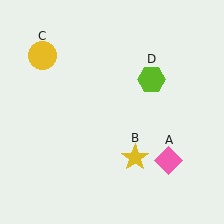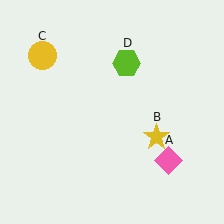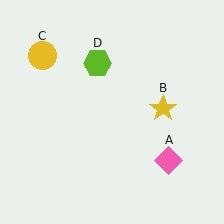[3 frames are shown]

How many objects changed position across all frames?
2 objects changed position: yellow star (object B), lime hexagon (object D).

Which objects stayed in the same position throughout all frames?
Pink diamond (object A) and yellow circle (object C) remained stationary.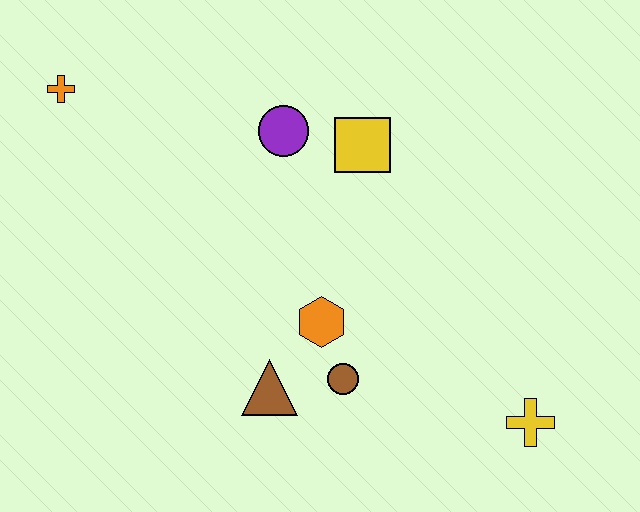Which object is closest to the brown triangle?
The brown circle is closest to the brown triangle.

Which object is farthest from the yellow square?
The yellow cross is farthest from the yellow square.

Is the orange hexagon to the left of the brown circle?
Yes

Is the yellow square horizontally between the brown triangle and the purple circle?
No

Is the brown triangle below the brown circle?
Yes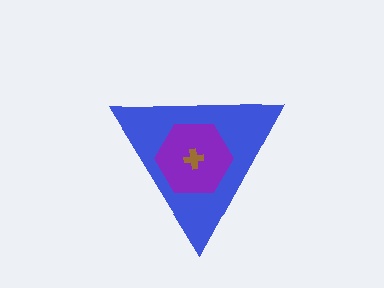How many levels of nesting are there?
3.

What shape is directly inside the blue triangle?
The purple hexagon.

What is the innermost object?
The brown cross.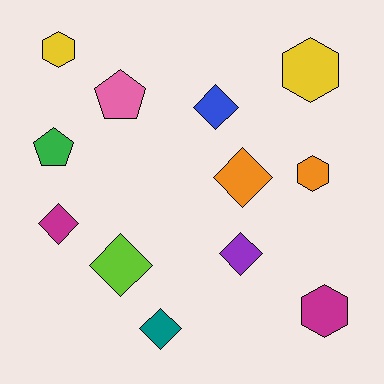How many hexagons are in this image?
There are 4 hexagons.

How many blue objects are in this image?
There is 1 blue object.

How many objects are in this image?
There are 12 objects.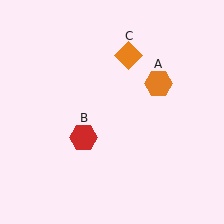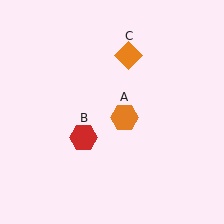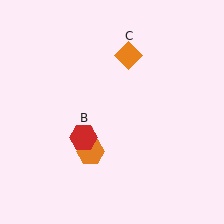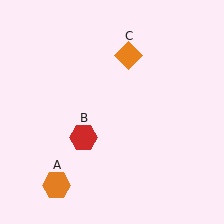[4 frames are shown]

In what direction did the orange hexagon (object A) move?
The orange hexagon (object A) moved down and to the left.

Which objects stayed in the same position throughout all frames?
Red hexagon (object B) and orange diamond (object C) remained stationary.